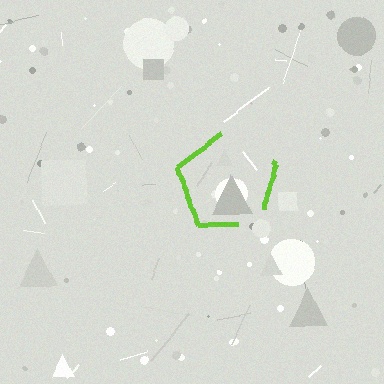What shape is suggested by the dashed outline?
The dashed outline suggests a pentagon.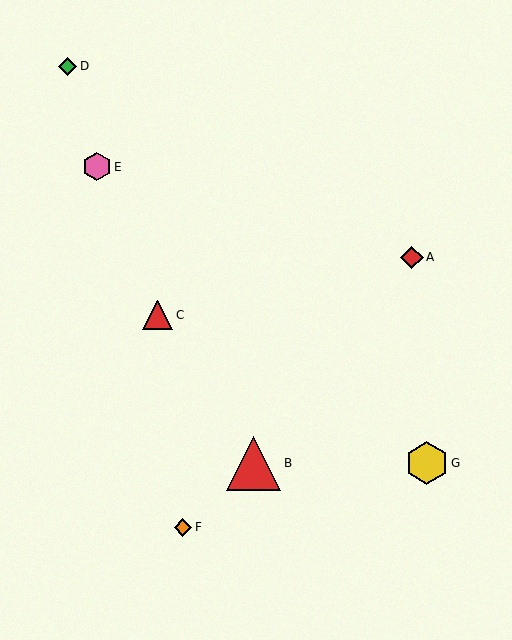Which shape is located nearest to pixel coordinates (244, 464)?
The red triangle (labeled B) at (254, 463) is nearest to that location.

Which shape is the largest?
The red triangle (labeled B) is the largest.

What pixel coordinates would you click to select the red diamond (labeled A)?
Click at (412, 257) to select the red diamond A.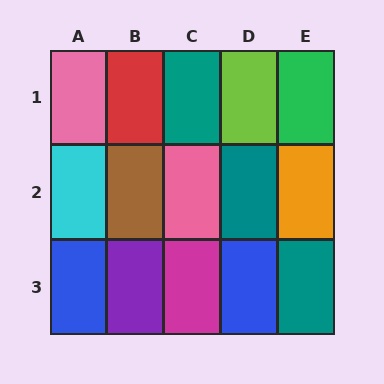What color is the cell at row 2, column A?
Cyan.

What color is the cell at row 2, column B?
Brown.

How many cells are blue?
2 cells are blue.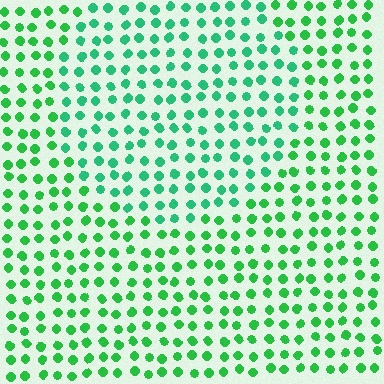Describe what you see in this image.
The image is filled with small green elements in a uniform arrangement. A circle-shaped region is visible where the elements are tinted to a slightly different hue, forming a subtle color boundary.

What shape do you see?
I see a circle.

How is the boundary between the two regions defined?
The boundary is defined purely by a slight shift in hue (about 22 degrees). Spacing, size, and orientation are identical on both sides.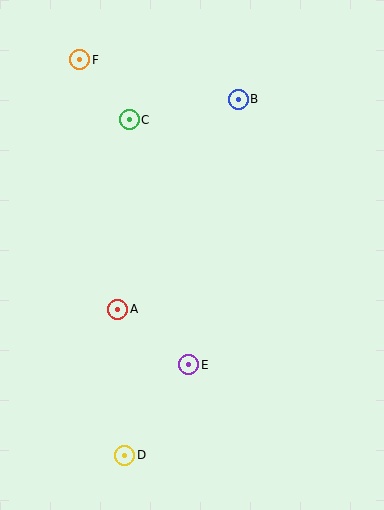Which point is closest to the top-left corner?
Point F is closest to the top-left corner.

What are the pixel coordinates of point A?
Point A is at (118, 309).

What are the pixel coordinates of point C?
Point C is at (129, 120).